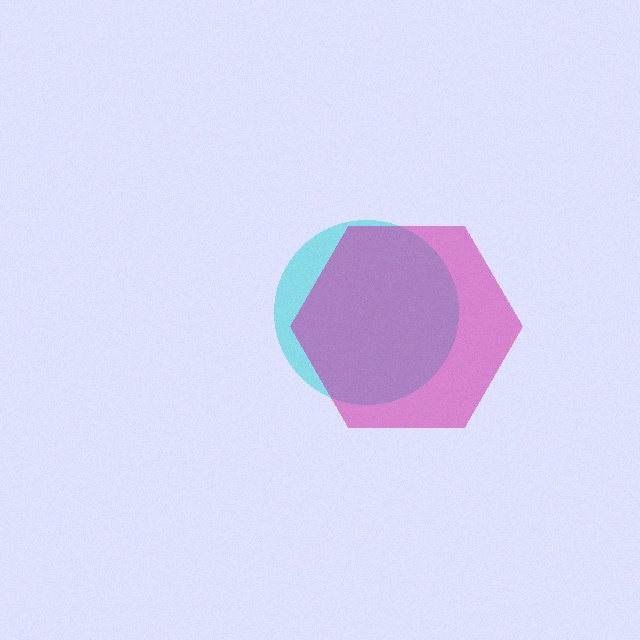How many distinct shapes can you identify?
There are 2 distinct shapes: a cyan circle, a magenta hexagon.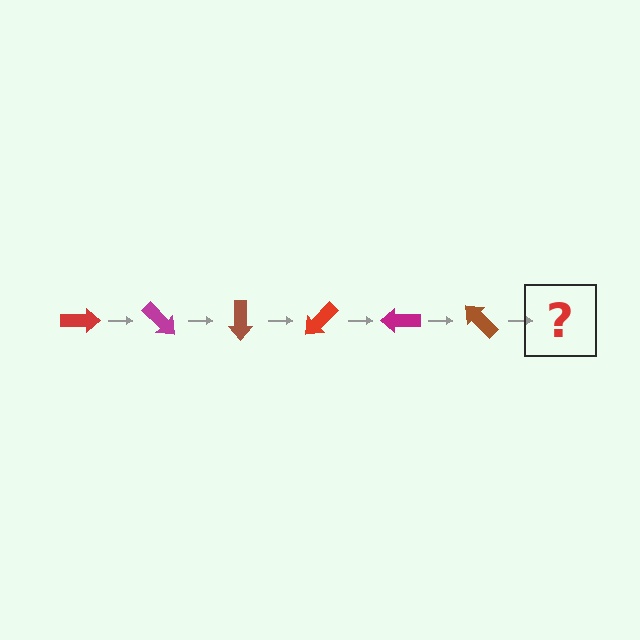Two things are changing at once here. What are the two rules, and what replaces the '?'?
The two rules are that it rotates 45 degrees each step and the color cycles through red, magenta, and brown. The '?' should be a red arrow, rotated 270 degrees from the start.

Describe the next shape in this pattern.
It should be a red arrow, rotated 270 degrees from the start.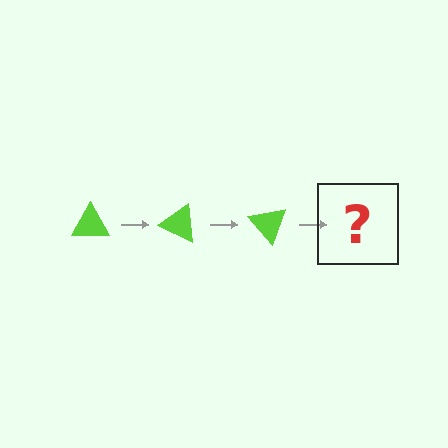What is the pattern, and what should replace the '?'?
The pattern is that the triangle rotates 25 degrees each step. The '?' should be a lime triangle rotated 75 degrees.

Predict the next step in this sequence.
The next step is a lime triangle rotated 75 degrees.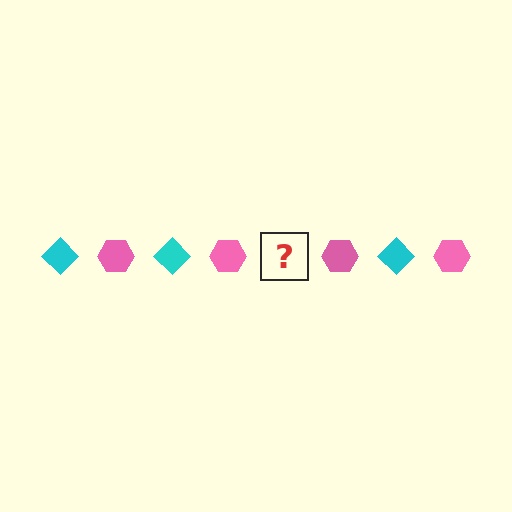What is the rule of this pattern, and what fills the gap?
The rule is that the pattern alternates between cyan diamond and pink hexagon. The gap should be filled with a cyan diamond.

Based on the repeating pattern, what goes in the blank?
The blank should be a cyan diamond.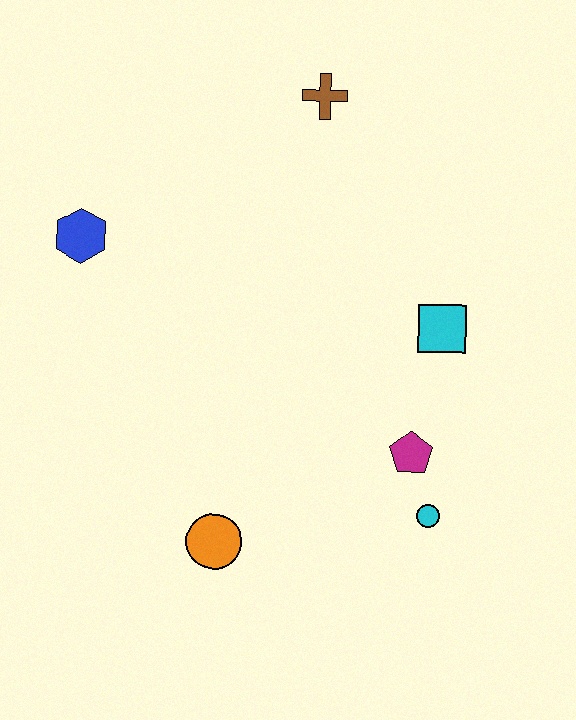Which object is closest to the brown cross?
The cyan square is closest to the brown cross.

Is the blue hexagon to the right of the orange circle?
No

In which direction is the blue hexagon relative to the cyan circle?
The blue hexagon is to the left of the cyan circle.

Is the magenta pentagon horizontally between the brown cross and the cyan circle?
Yes